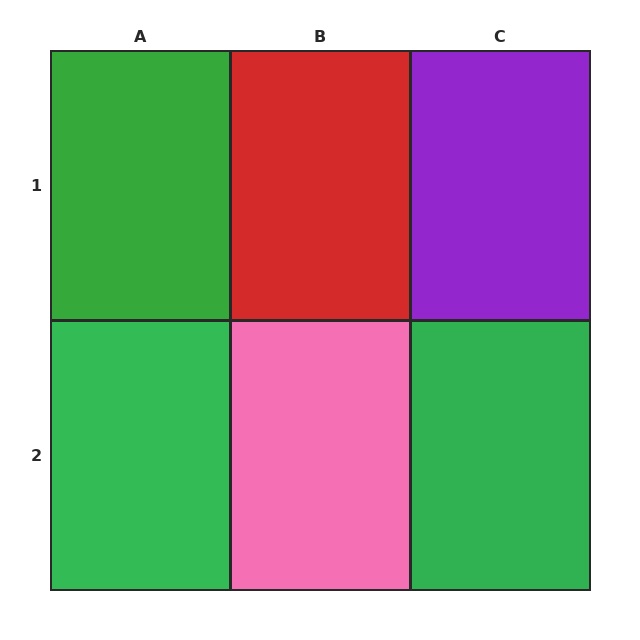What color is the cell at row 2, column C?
Green.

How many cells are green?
3 cells are green.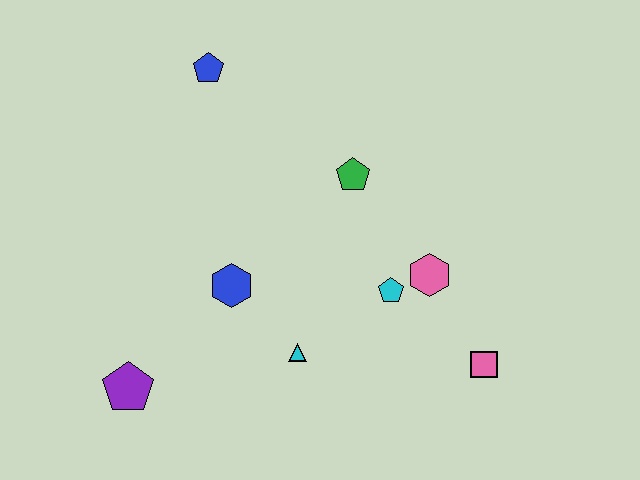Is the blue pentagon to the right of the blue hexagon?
No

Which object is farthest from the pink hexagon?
The purple pentagon is farthest from the pink hexagon.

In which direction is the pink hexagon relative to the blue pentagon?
The pink hexagon is to the right of the blue pentagon.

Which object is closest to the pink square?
The pink hexagon is closest to the pink square.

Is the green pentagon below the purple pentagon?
No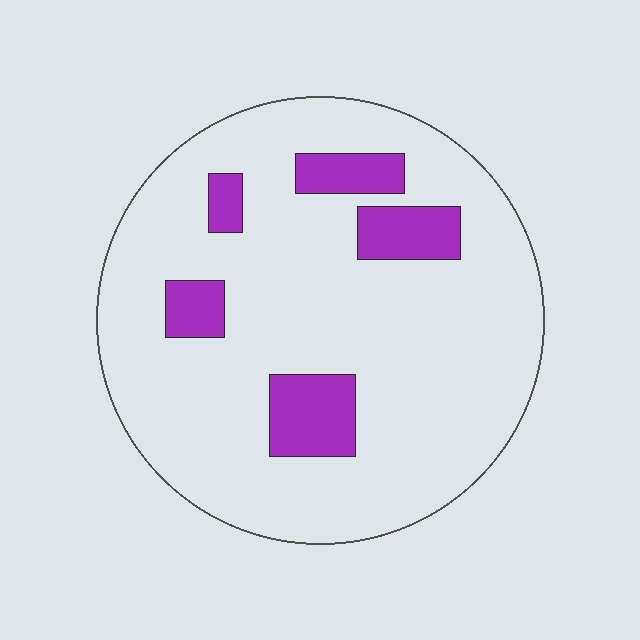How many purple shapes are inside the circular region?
5.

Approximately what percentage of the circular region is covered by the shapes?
Approximately 15%.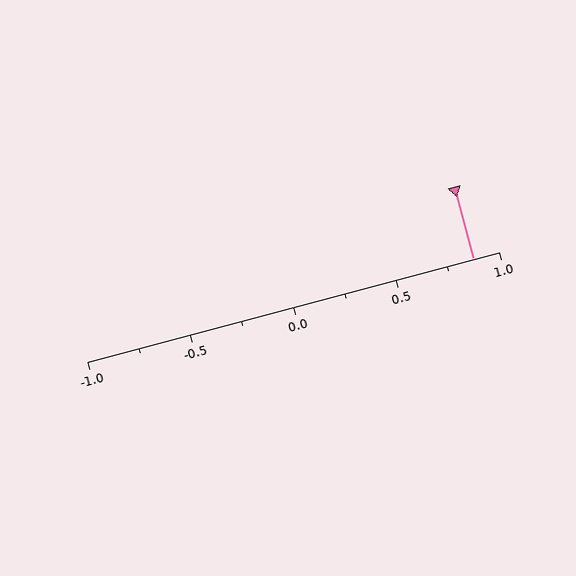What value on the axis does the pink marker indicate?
The marker indicates approximately 0.88.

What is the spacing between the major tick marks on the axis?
The major ticks are spaced 0.5 apart.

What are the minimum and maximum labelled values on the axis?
The axis runs from -1.0 to 1.0.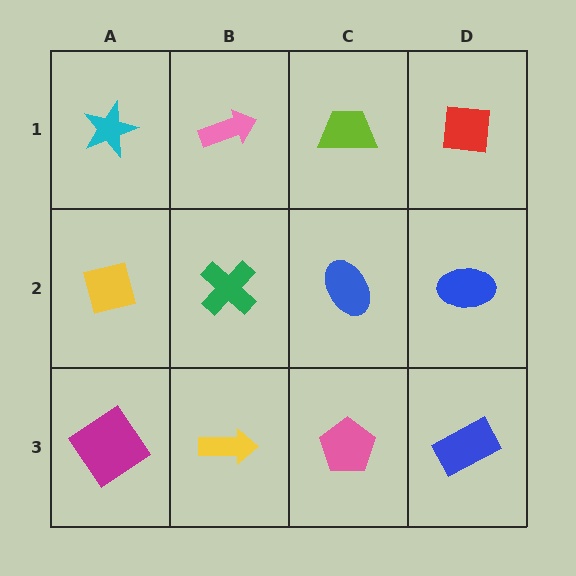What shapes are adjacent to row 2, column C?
A lime trapezoid (row 1, column C), a pink pentagon (row 3, column C), a green cross (row 2, column B), a blue ellipse (row 2, column D).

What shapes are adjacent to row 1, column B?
A green cross (row 2, column B), a cyan star (row 1, column A), a lime trapezoid (row 1, column C).